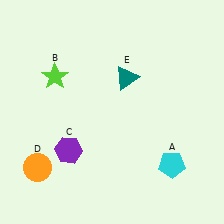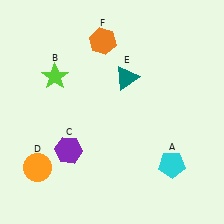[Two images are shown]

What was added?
An orange hexagon (F) was added in Image 2.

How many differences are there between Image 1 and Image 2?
There is 1 difference between the two images.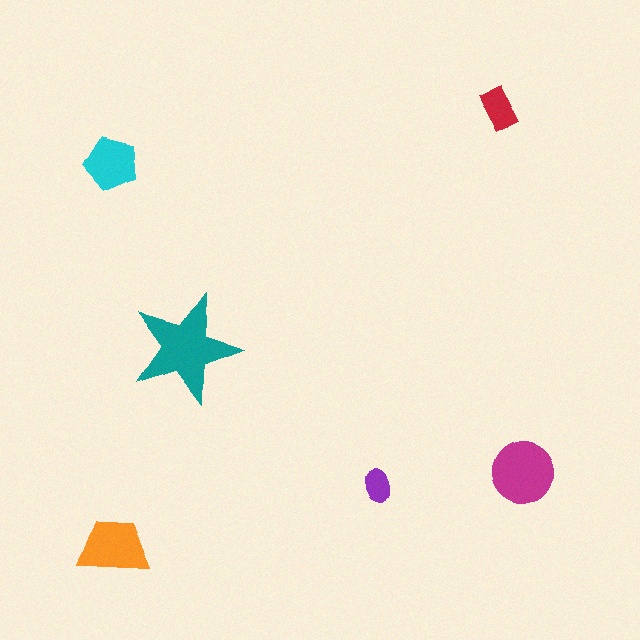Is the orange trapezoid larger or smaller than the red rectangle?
Larger.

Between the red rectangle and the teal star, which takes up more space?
The teal star.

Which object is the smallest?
The purple ellipse.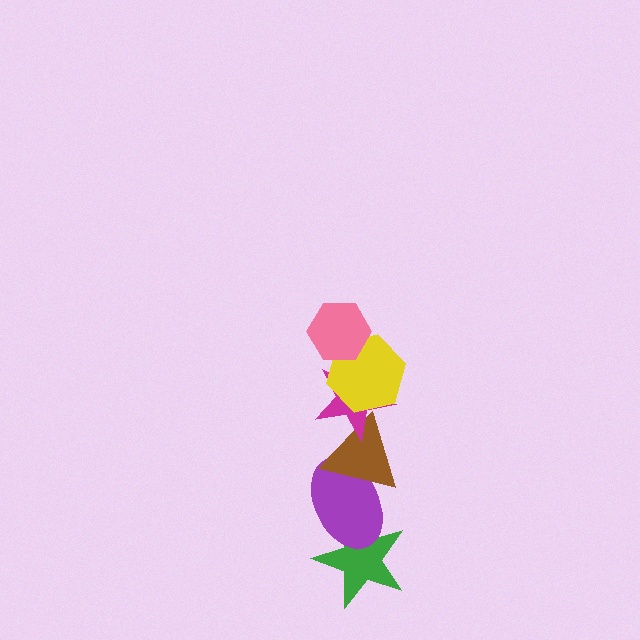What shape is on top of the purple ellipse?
The brown triangle is on top of the purple ellipse.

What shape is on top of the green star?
The purple ellipse is on top of the green star.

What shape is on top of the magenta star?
The yellow hexagon is on top of the magenta star.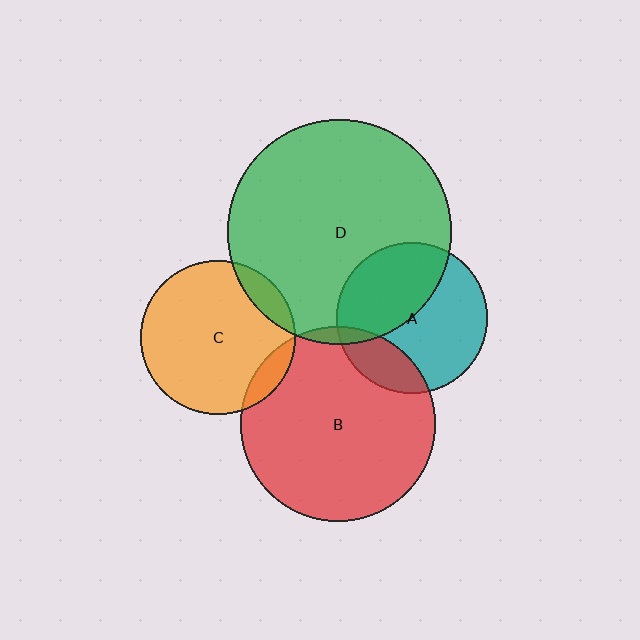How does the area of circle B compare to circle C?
Approximately 1.6 times.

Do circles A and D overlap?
Yes.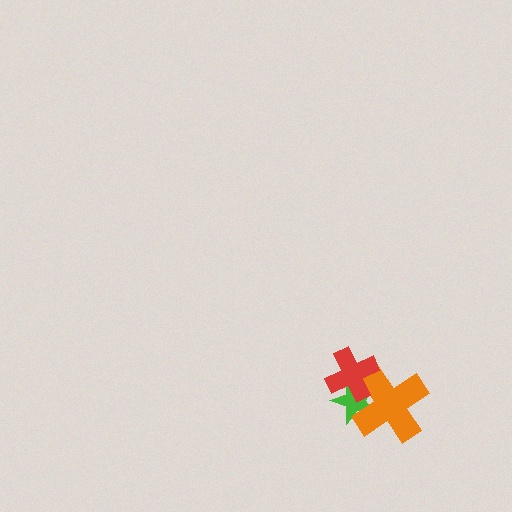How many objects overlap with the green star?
2 objects overlap with the green star.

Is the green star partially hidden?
Yes, it is partially covered by another shape.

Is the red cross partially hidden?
No, no other shape covers it.